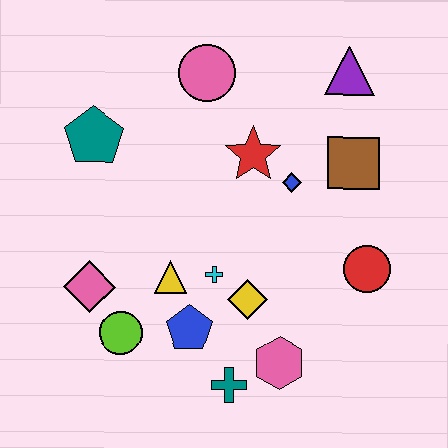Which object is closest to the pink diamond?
The lime circle is closest to the pink diamond.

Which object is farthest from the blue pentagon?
The purple triangle is farthest from the blue pentagon.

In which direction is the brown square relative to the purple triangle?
The brown square is below the purple triangle.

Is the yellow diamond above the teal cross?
Yes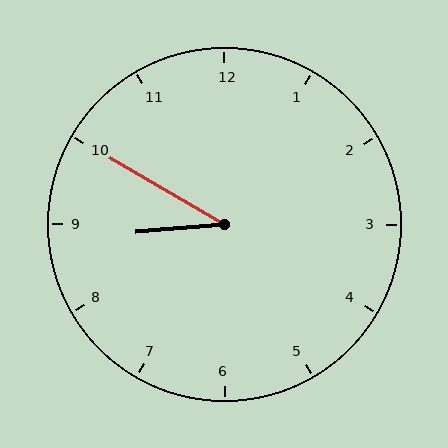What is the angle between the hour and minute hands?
Approximately 35 degrees.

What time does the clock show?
8:50.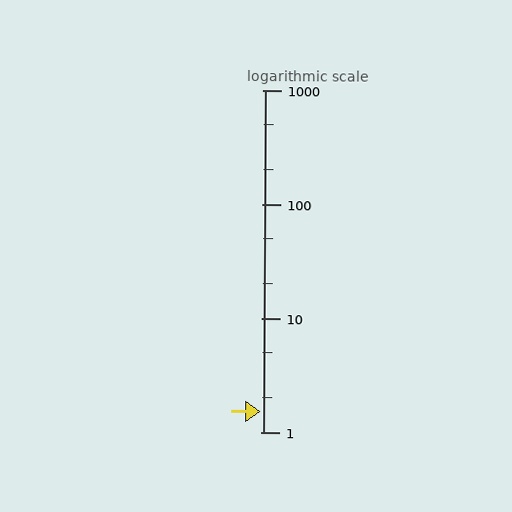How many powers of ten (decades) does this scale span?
The scale spans 3 decades, from 1 to 1000.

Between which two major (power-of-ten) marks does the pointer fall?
The pointer is between 1 and 10.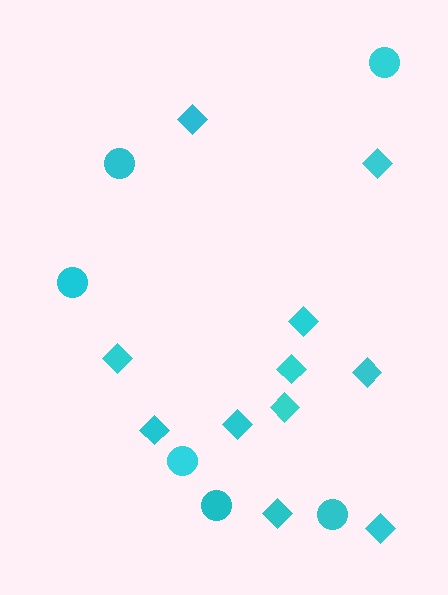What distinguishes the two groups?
There are 2 groups: one group of diamonds (11) and one group of circles (6).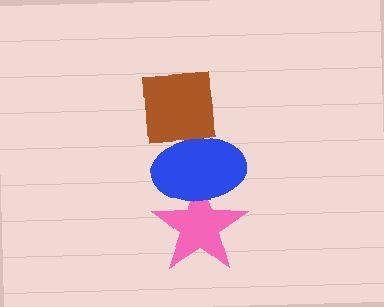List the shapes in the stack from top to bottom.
From top to bottom: the brown square, the blue ellipse, the pink star.